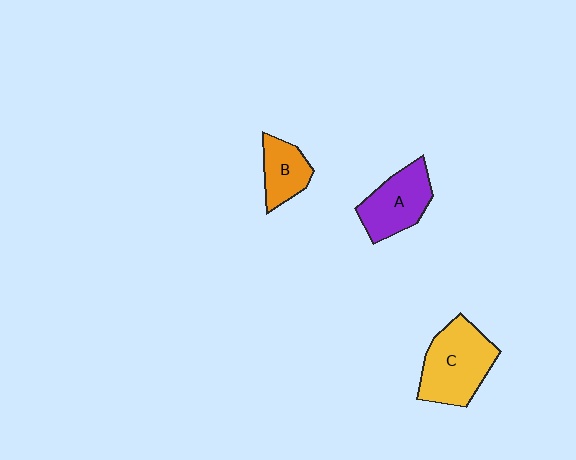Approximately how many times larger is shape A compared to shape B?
Approximately 1.4 times.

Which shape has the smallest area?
Shape B (orange).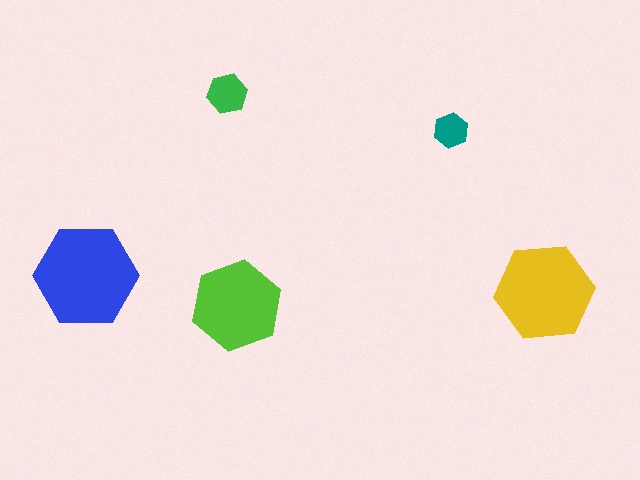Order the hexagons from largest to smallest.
the blue one, the yellow one, the lime one, the green one, the teal one.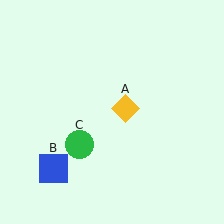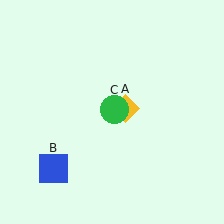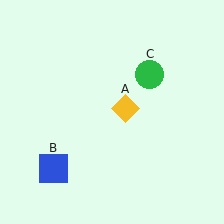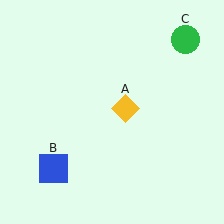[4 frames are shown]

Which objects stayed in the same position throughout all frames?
Yellow diamond (object A) and blue square (object B) remained stationary.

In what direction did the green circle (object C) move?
The green circle (object C) moved up and to the right.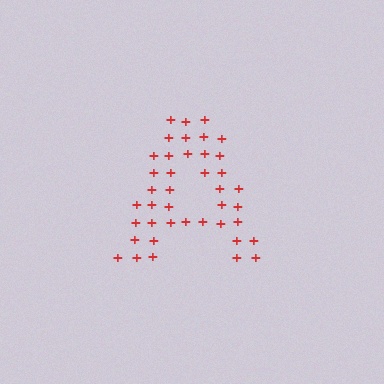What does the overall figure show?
The overall figure shows the letter A.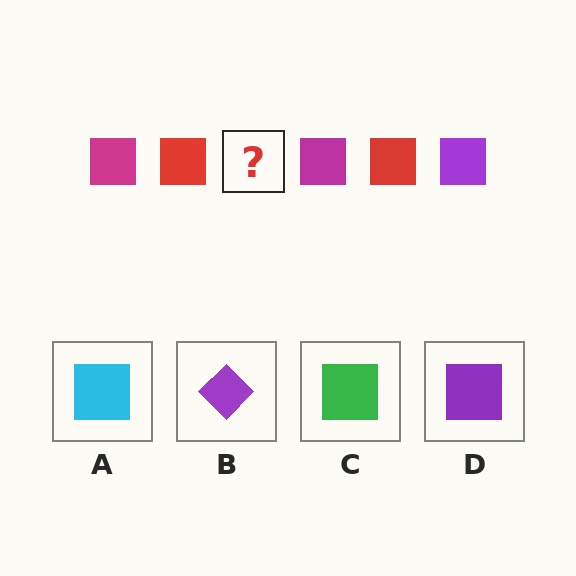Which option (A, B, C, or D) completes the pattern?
D.